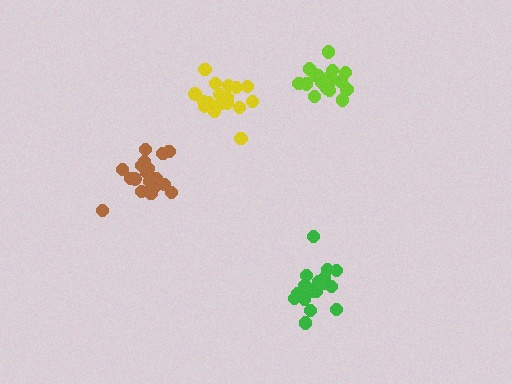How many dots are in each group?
Group 1: 21 dots, Group 2: 20 dots, Group 3: 21 dots, Group 4: 18 dots (80 total).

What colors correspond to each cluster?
The clusters are colored: brown, green, lime, yellow.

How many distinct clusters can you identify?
There are 4 distinct clusters.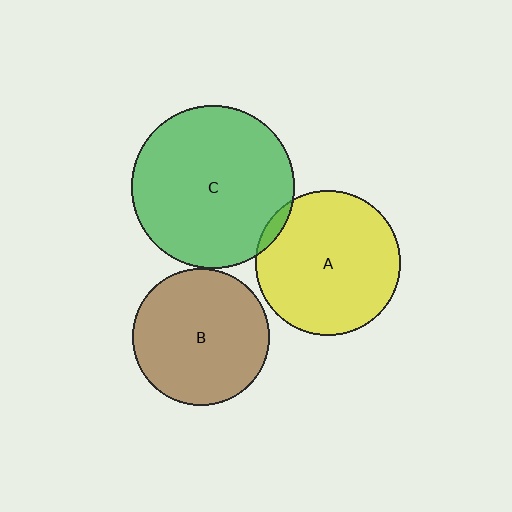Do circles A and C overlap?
Yes.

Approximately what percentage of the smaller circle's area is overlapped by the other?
Approximately 5%.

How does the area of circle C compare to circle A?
Approximately 1.3 times.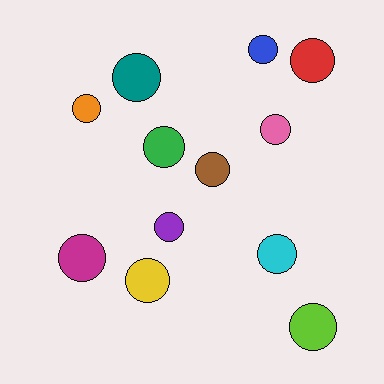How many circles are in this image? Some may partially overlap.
There are 12 circles.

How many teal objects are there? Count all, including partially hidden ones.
There is 1 teal object.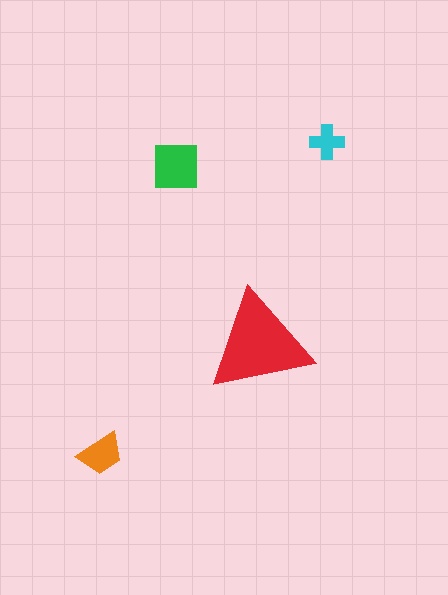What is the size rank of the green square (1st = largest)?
2nd.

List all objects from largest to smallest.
The red triangle, the green square, the orange trapezoid, the cyan cross.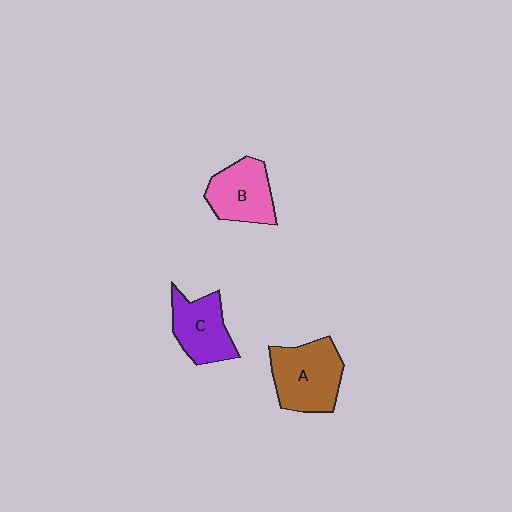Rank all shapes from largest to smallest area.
From largest to smallest: A (brown), B (pink), C (purple).